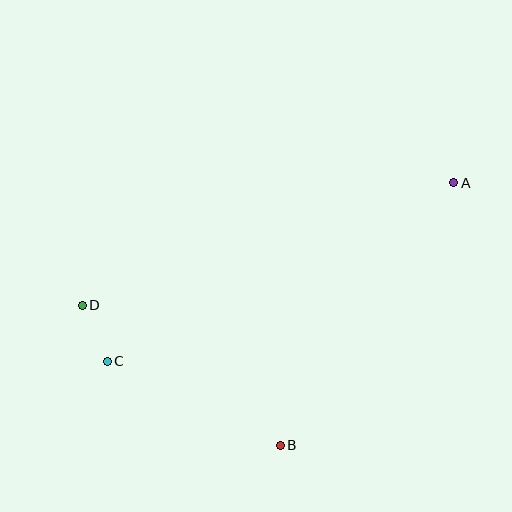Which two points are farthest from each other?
Points A and D are farthest from each other.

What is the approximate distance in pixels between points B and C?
The distance between B and C is approximately 192 pixels.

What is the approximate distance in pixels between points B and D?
The distance between B and D is approximately 242 pixels.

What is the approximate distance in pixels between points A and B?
The distance between A and B is approximately 314 pixels.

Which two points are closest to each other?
Points C and D are closest to each other.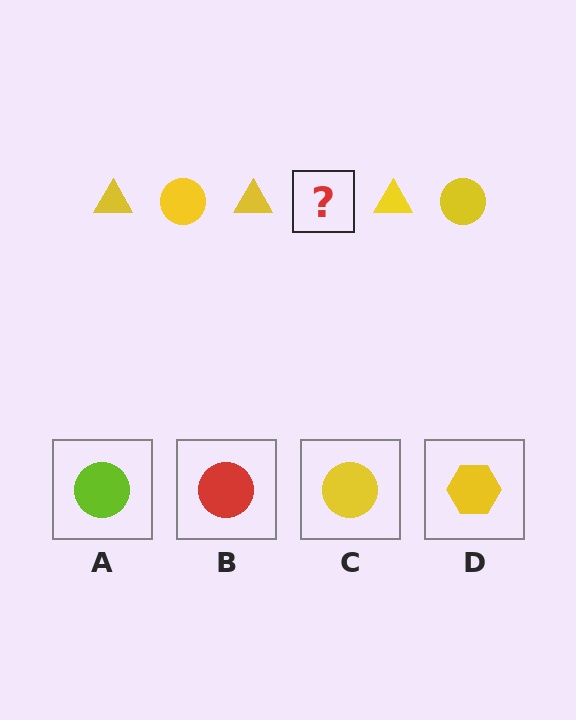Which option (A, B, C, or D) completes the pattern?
C.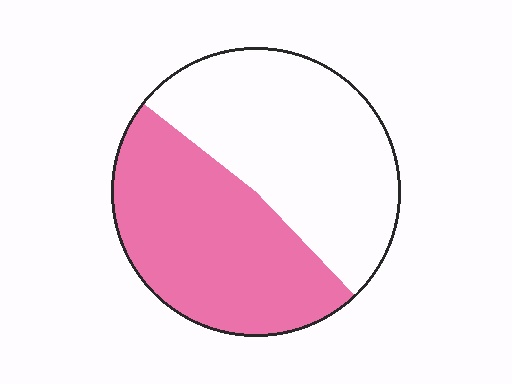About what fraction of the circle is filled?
About one half (1/2).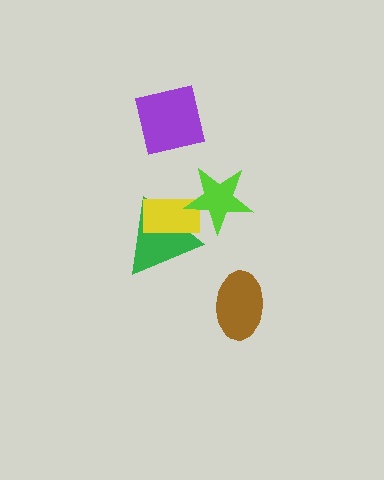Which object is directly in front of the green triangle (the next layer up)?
The yellow rectangle is directly in front of the green triangle.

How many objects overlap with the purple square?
0 objects overlap with the purple square.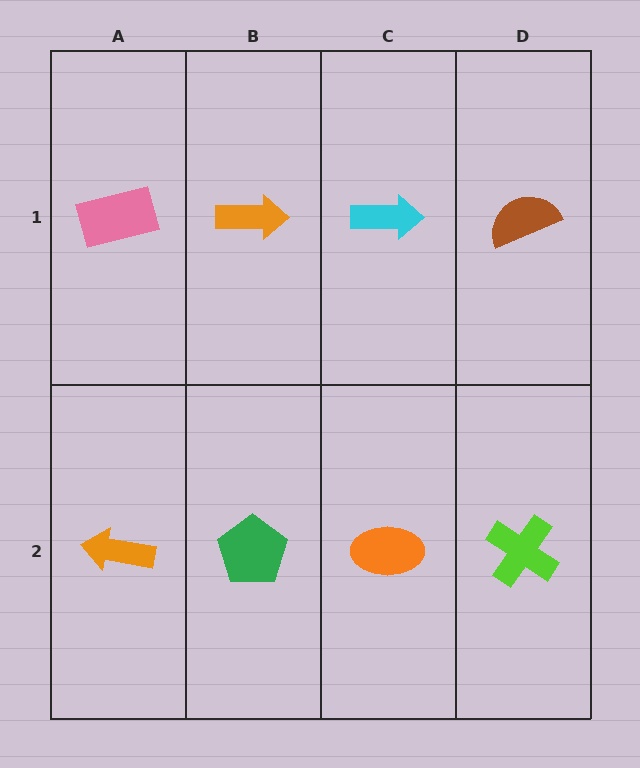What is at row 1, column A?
A pink rectangle.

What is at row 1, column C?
A cyan arrow.